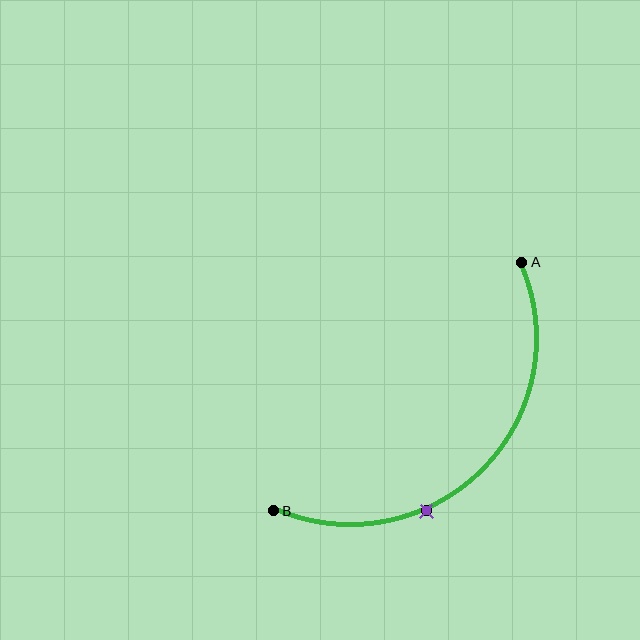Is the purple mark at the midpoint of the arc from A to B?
No. The purple mark lies on the arc but is closer to endpoint B. The arc midpoint would be at the point on the curve equidistant along the arc from both A and B.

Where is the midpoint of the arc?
The arc midpoint is the point on the curve farthest from the straight line joining A and B. It sits below and to the right of that line.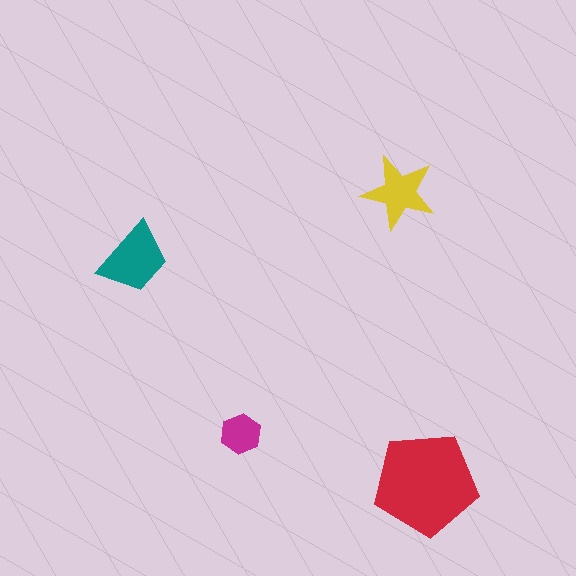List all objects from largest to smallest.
The red pentagon, the teal trapezoid, the yellow star, the magenta hexagon.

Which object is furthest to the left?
The teal trapezoid is leftmost.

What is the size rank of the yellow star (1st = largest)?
3rd.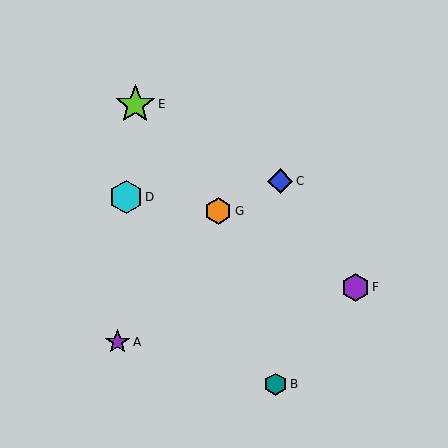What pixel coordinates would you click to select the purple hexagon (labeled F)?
Click at (355, 287) to select the purple hexagon F.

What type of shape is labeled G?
Shape G is an orange hexagon.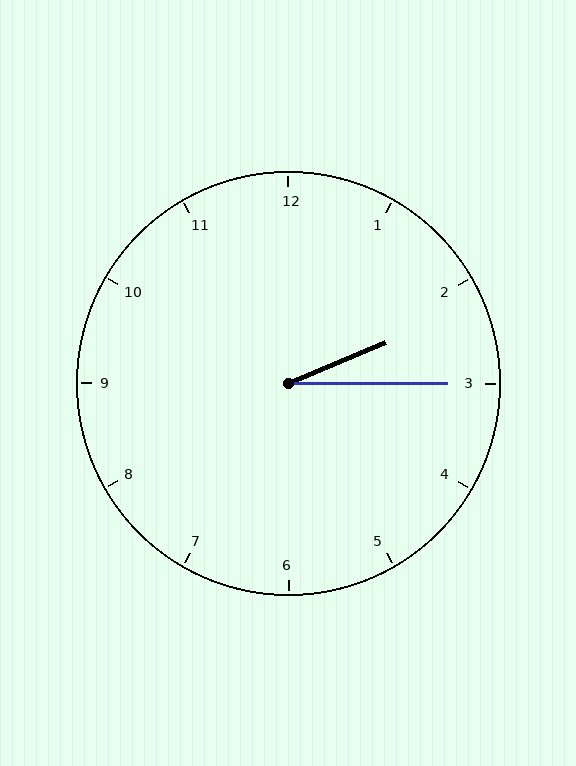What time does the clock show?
2:15.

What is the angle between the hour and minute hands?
Approximately 22 degrees.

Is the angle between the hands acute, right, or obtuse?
It is acute.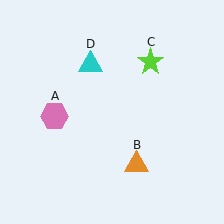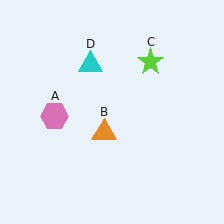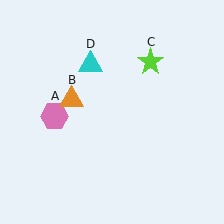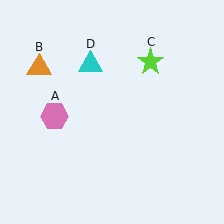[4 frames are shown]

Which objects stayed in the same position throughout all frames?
Pink hexagon (object A) and lime star (object C) and cyan triangle (object D) remained stationary.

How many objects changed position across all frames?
1 object changed position: orange triangle (object B).